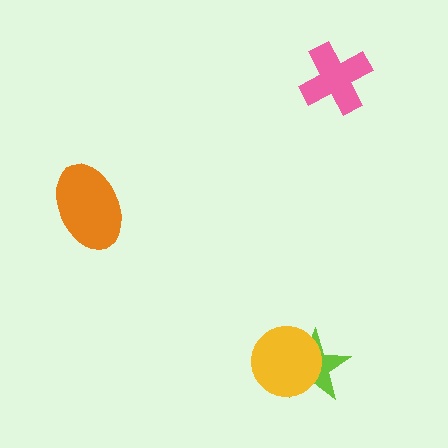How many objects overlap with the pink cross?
0 objects overlap with the pink cross.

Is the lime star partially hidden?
Yes, it is partially covered by another shape.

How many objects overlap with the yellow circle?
1 object overlaps with the yellow circle.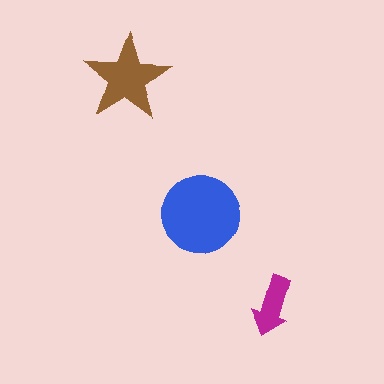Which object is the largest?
The blue circle.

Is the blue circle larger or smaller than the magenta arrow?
Larger.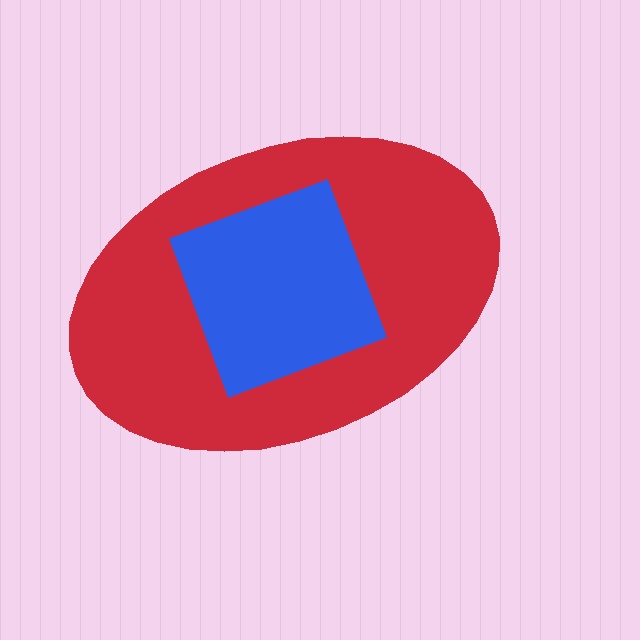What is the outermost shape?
The red ellipse.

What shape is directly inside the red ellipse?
The blue diamond.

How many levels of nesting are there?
2.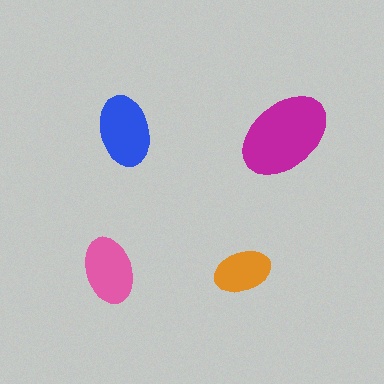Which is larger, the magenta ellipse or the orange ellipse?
The magenta one.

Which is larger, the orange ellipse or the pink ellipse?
The pink one.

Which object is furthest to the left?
The pink ellipse is leftmost.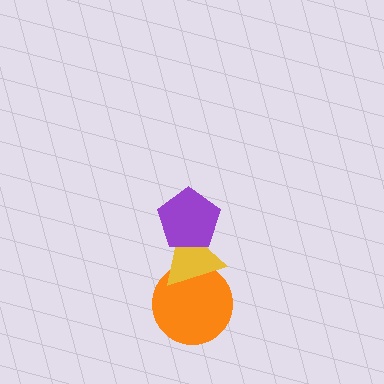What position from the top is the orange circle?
The orange circle is 3rd from the top.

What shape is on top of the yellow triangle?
The purple pentagon is on top of the yellow triangle.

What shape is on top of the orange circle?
The yellow triangle is on top of the orange circle.